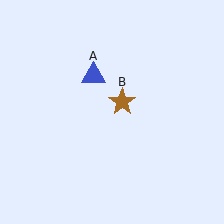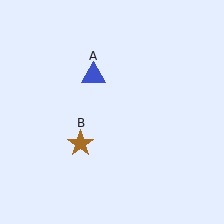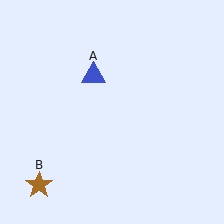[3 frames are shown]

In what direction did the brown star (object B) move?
The brown star (object B) moved down and to the left.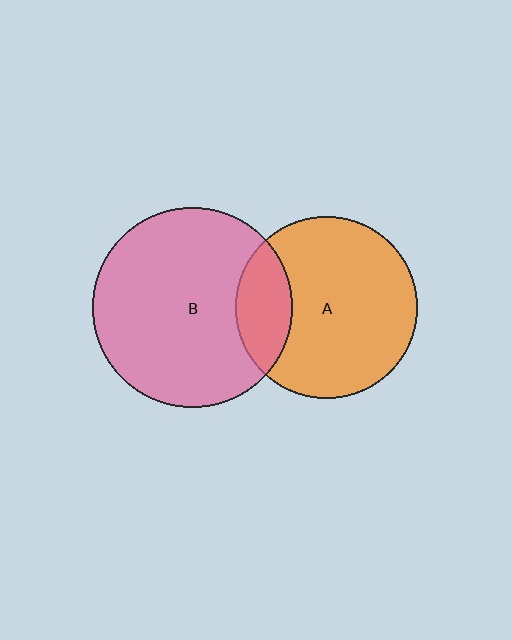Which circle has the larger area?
Circle B (pink).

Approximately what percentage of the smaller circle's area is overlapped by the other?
Approximately 20%.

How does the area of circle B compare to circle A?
Approximately 1.2 times.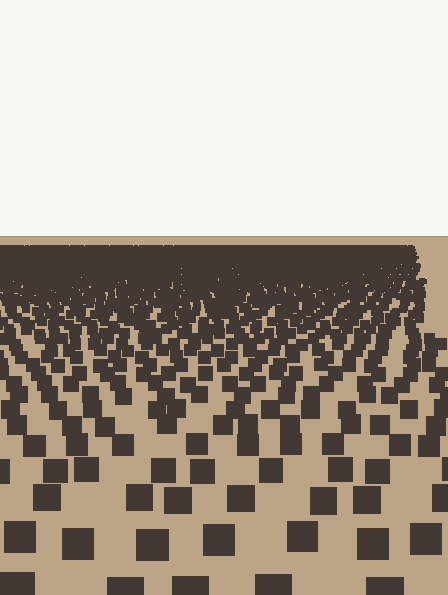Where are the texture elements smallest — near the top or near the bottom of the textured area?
Near the top.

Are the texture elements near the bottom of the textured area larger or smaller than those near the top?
Larger. Near the bottom, elements are closer to the viewer and appear at a bigger on-screen size.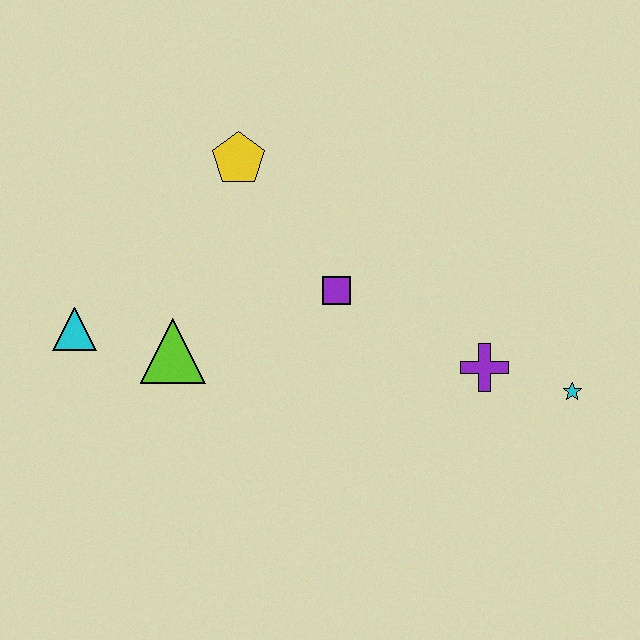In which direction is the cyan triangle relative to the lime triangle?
The cyan triangle is to the left of the lime triangle.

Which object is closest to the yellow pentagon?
The purple square is closest to the yellow pentagon.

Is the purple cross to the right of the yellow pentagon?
Yes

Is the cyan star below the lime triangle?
Yes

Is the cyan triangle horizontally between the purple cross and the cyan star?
No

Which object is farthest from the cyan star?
The cyan triangle is farthest from the cyan star.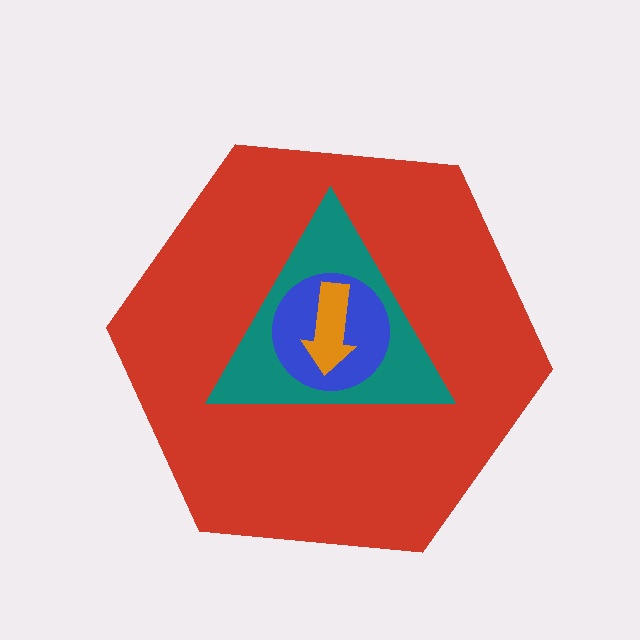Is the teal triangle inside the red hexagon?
Yes.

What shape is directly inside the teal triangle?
The blue circle.